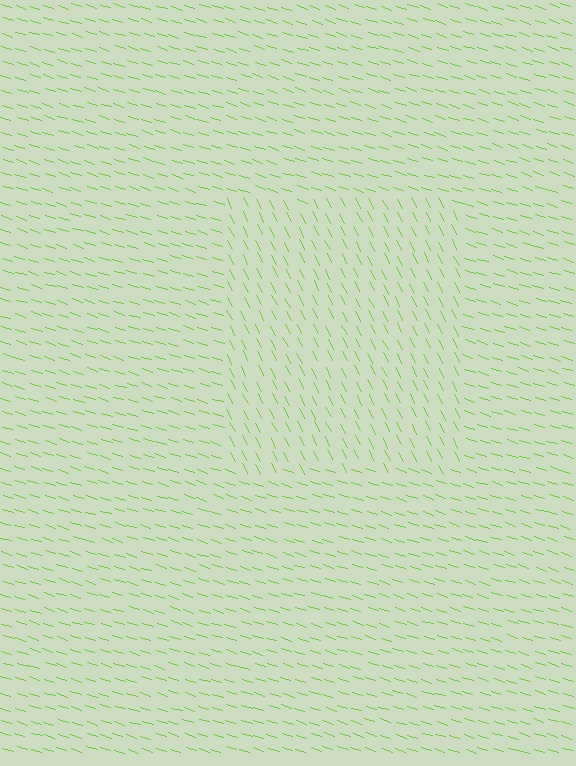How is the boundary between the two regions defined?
The boundary is defined purely by a change in line orientation (approximately 45 degrees difference). All lines are the same color and thickness.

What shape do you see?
I see a rectangle.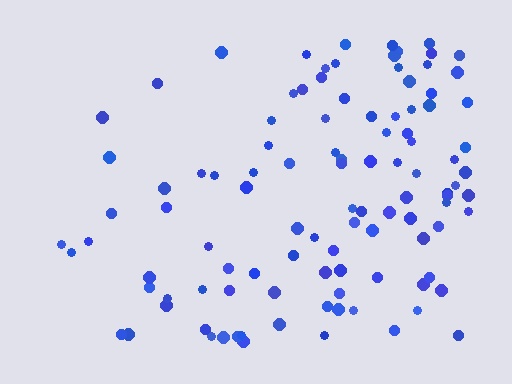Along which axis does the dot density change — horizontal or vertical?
Horizontal.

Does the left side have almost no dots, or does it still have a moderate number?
Still a moderate number, just noticeably fewer than the right.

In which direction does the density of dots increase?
From left to right, with the right side densest.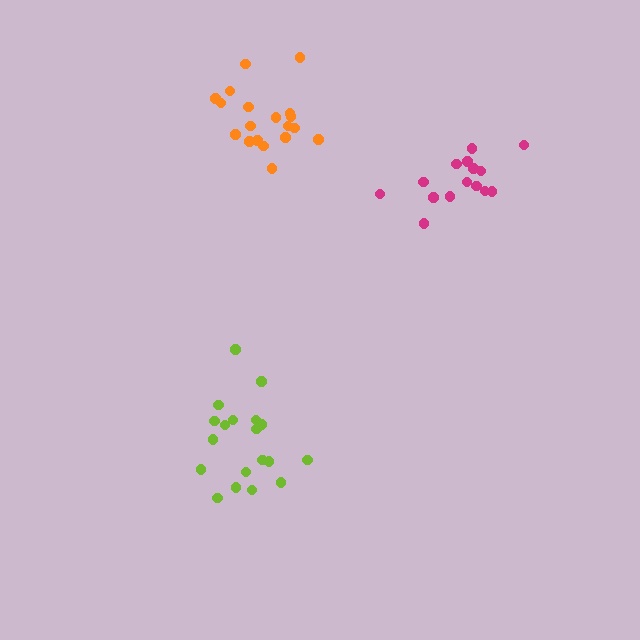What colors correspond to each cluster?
The clusters are colored: magenta, orange, lime.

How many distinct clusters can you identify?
There are 3 distinct clusters.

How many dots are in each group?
Group 1: 15 dots, Group 2: 19 dots, Group 3: 20 dots (54 total).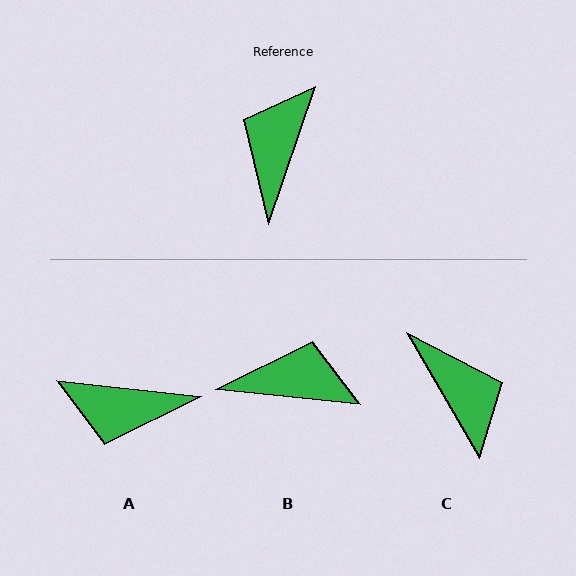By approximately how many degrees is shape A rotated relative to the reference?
Approximately 103 degrees counter-clockwise.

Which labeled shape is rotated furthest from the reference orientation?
C, about 131 degrees away.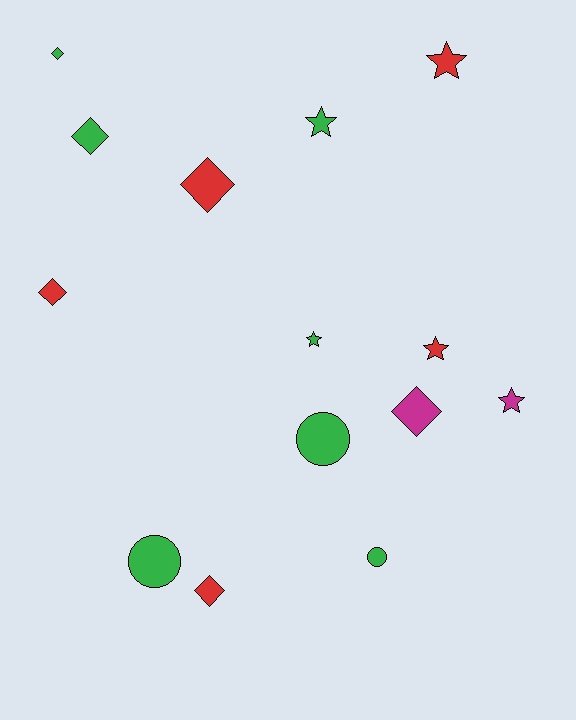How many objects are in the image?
There are 14 objects.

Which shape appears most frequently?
Diamond, with 6 objects.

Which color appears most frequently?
Green, with 7 objects.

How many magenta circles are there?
There are no magenta circles.